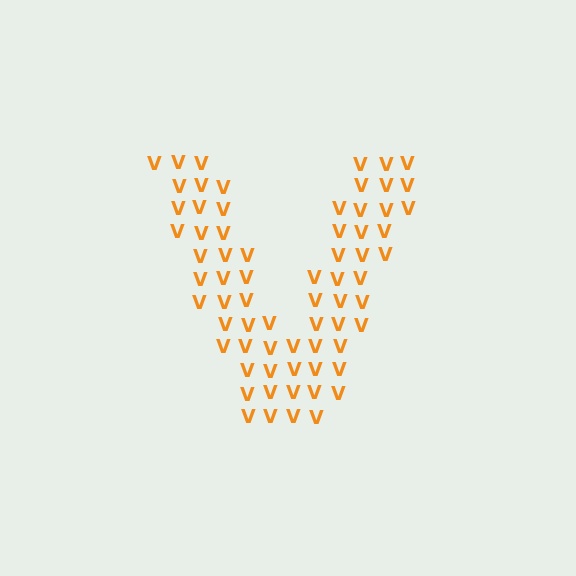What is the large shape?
The large shape is the letter V.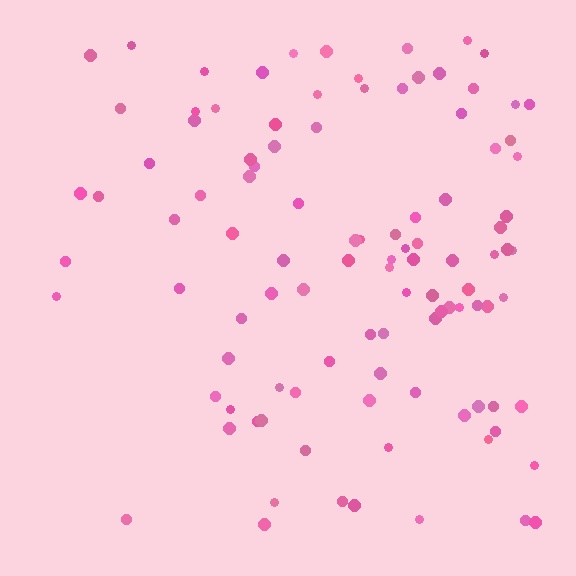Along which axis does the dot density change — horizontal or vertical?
Horizontal.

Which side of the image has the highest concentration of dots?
The right.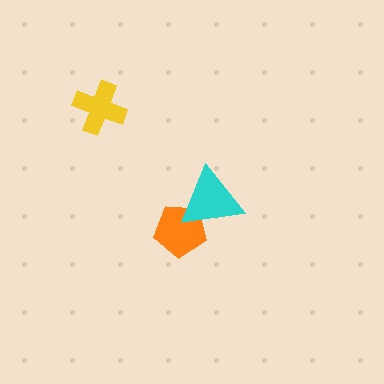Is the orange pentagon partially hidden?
Yes, it is partially covered by another shape.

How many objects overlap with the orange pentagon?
1 object overlaps with the orange pentagon.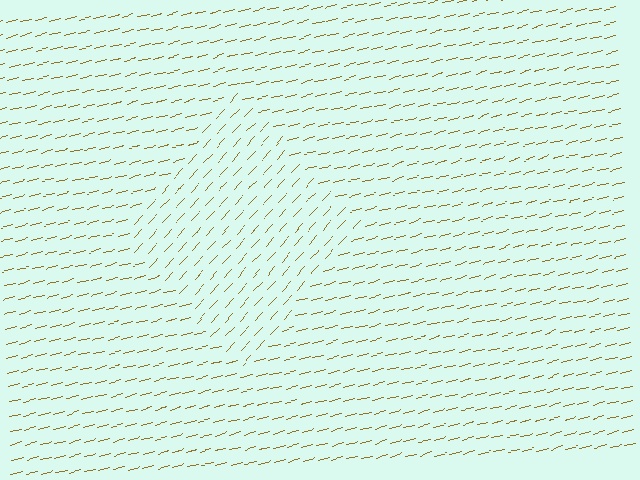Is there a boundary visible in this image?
Yes, there is a texture boundary formed by a change in line orientation.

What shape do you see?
I see a diamond.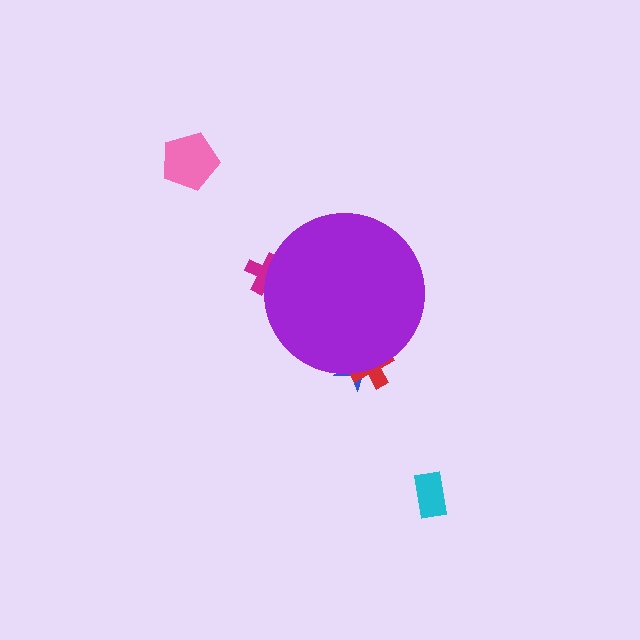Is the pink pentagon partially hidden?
No, the pink pentagon is fully visible.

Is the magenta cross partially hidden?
Yes, the magenta cross is partially hidden behind the purple circle.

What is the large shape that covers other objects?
A purple circle.